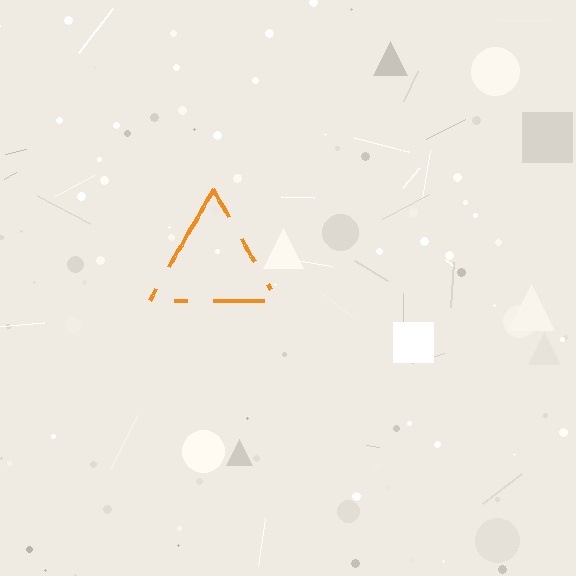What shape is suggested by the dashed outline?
The dashed outline suggests a triangle.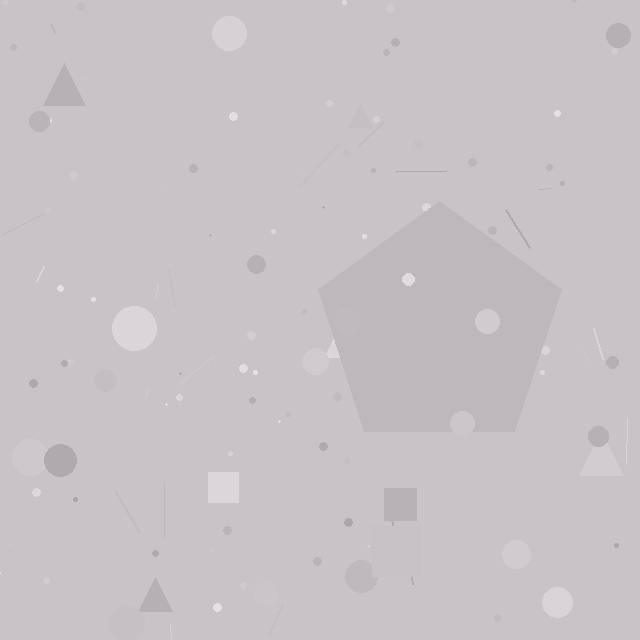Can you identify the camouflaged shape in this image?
The camouflaged shape is a pentagon.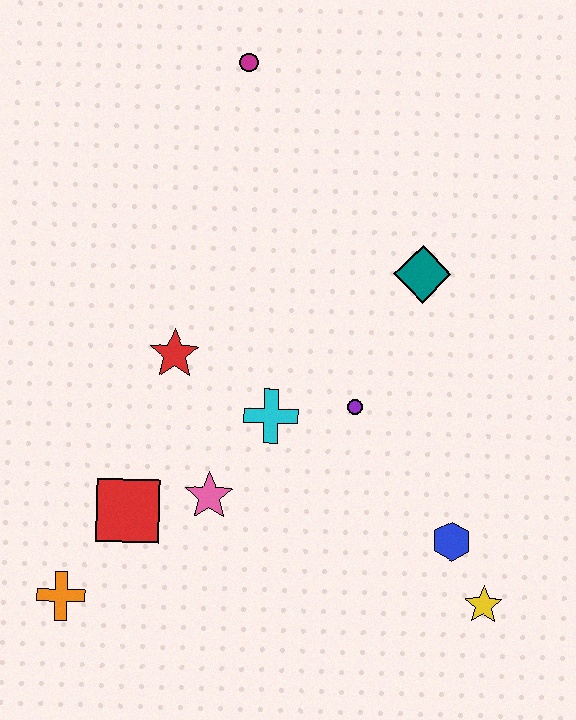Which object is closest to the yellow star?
The blue hexagon is closest to the yellow star.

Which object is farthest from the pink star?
The magenta circle is farthest from the pink star.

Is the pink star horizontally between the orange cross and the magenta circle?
Yes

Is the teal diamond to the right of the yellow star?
No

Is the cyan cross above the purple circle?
No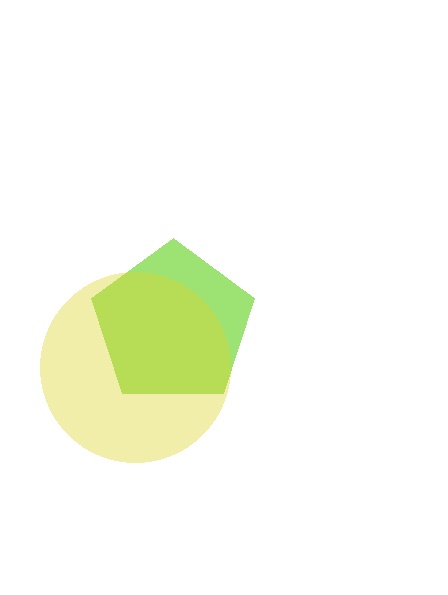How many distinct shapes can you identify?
There are 2 distinct shapes: a lime pentagon, a yellow circle.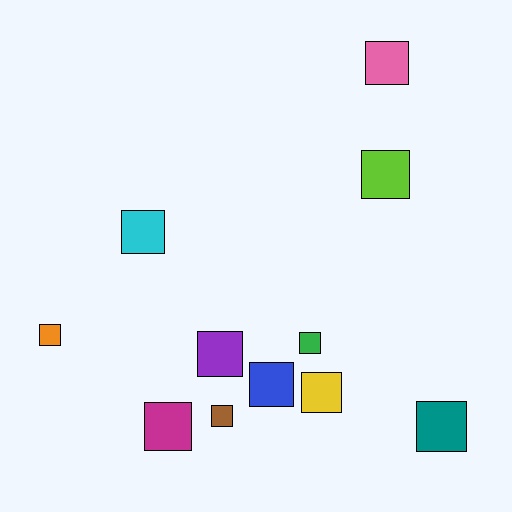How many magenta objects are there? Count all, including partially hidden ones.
There is 1 magenta object.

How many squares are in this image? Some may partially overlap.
There are 11 squares.